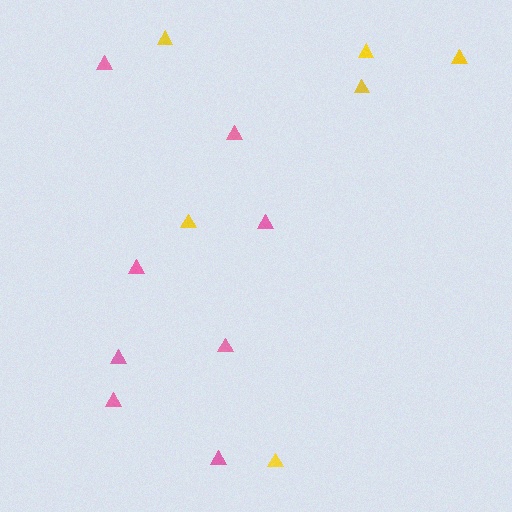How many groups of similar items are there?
There are 2 groups: one group of yellow triangles (6) and one group of pink triangles (8).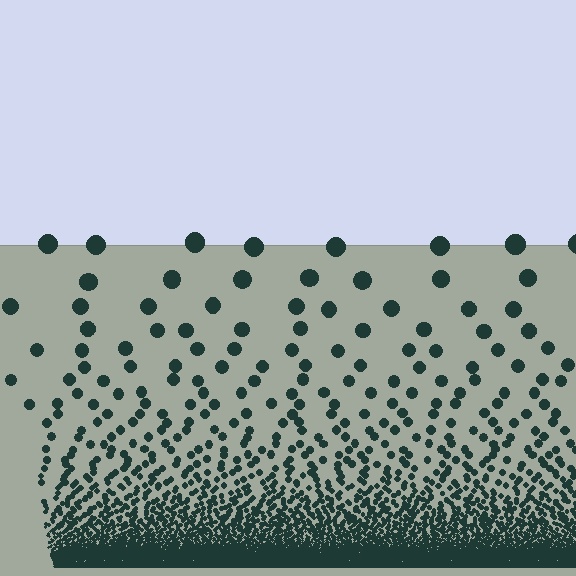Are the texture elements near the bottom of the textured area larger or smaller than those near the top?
Smaller. The gradient is inverted — elements near the bottom are smaller and denser.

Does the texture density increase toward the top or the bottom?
Density increases toward the bottom.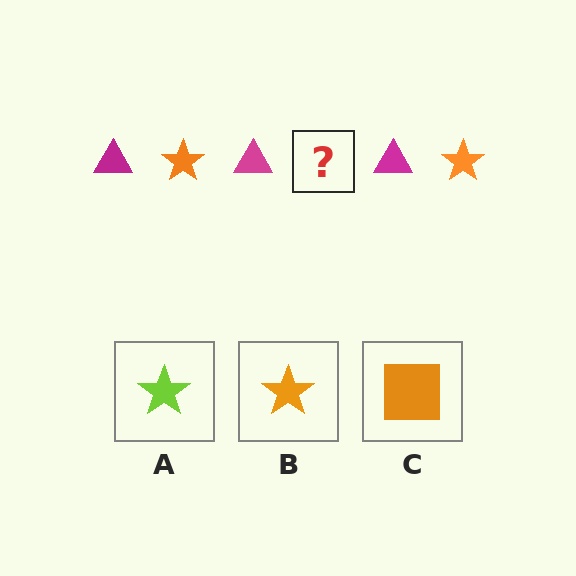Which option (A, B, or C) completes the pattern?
B.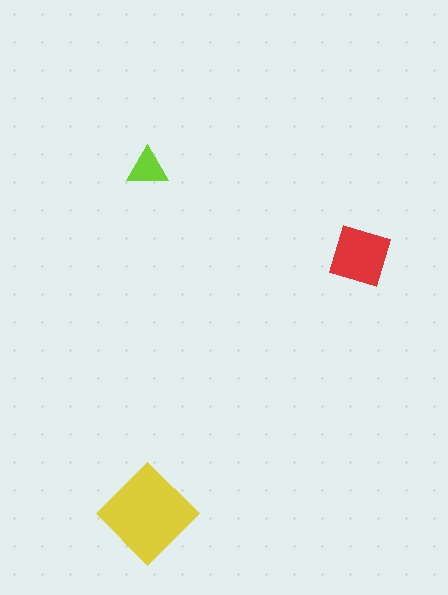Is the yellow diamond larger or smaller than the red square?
Larger.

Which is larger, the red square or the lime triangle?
The red square.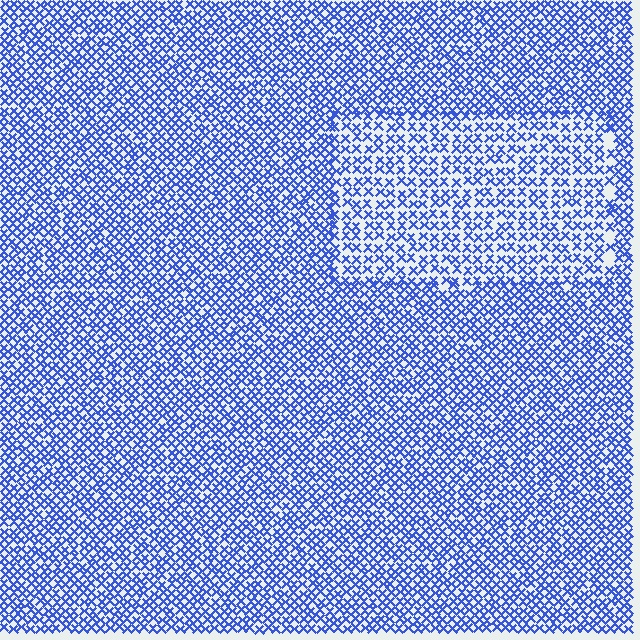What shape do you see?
I see a rectangle.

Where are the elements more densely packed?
The elements are more densely packed outside the rectangle boundary.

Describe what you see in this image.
The image contains small blue elements arranged at two different densities. A rectangle-shaped region is visible where the elements are less densely packed than the surrounding area.